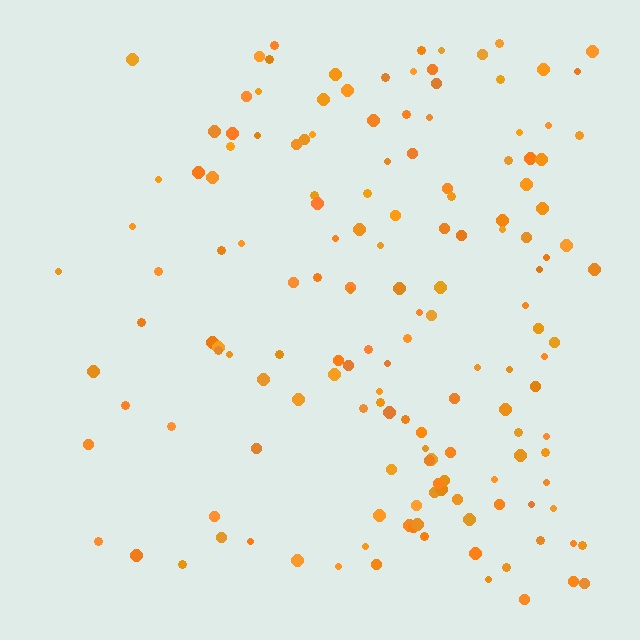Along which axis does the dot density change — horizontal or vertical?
Horizontal.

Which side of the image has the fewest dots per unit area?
The left.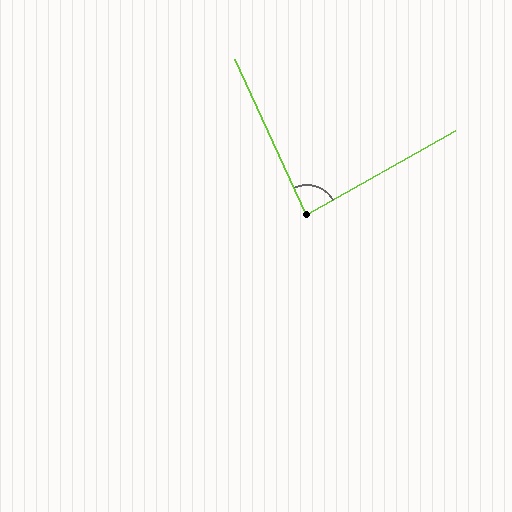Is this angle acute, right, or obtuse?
It is acute.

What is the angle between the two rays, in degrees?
Approximately 85 degrees.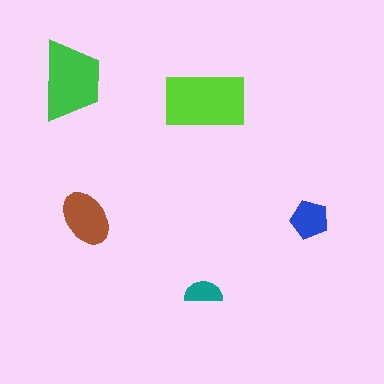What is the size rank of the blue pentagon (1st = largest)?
4th.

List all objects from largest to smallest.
The lime rectangle, the green trapezoid, the brown ellipse, the blue pentagon, the teal semicircle.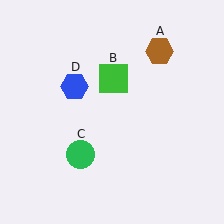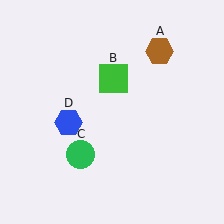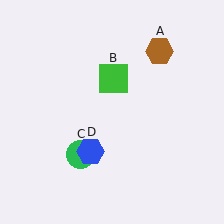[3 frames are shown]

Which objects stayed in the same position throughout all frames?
Brown hexagon (object A) and green square (object B) and green circle (object C) remained stationary.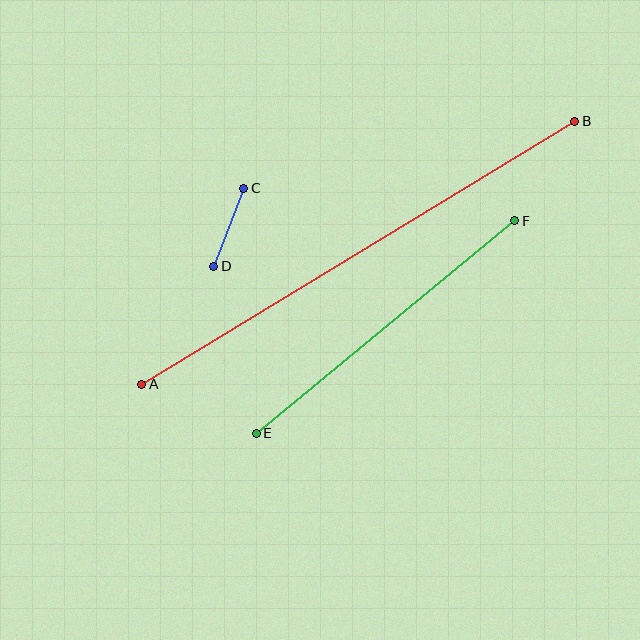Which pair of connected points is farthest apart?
Points A and B are farthest apart.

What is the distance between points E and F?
The distance is approximately 335 pixels.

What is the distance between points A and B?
The distance is approximately 507 pixels.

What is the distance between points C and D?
The distance is approximately 84 pixels.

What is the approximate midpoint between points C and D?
The midpoint is at approximately (229, 227) pixels.